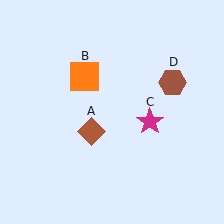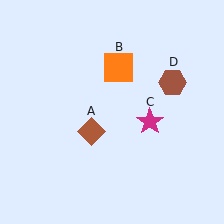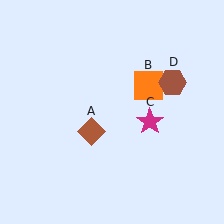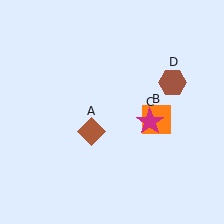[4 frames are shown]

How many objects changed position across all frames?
1 object changed position: orange square (object B).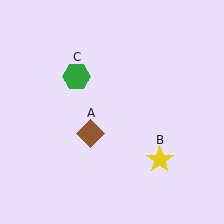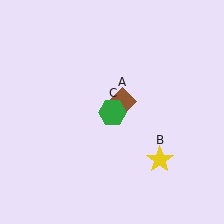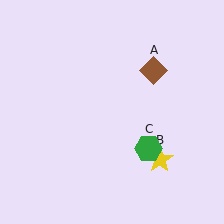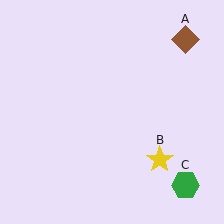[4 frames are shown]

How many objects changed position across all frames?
2 objects changed position: brown diamond (object A), green hexagon (object C).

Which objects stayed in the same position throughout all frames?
Yellow star (object B) remained stationary.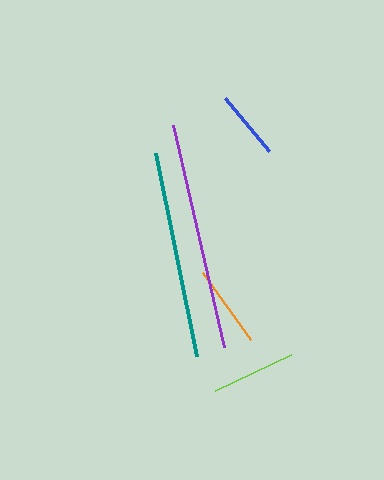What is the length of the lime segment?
The lime segment is approximately 84 pixels long.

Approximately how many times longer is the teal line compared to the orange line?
The teal line is approximately 2.5 times the length of the orange line.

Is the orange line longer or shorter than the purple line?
The purple line is longer than the orange line.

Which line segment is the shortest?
The blue line is the shortest at approximately 70 pixels.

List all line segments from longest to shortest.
From longest to shortest: purple, teal, lime, orange, blue.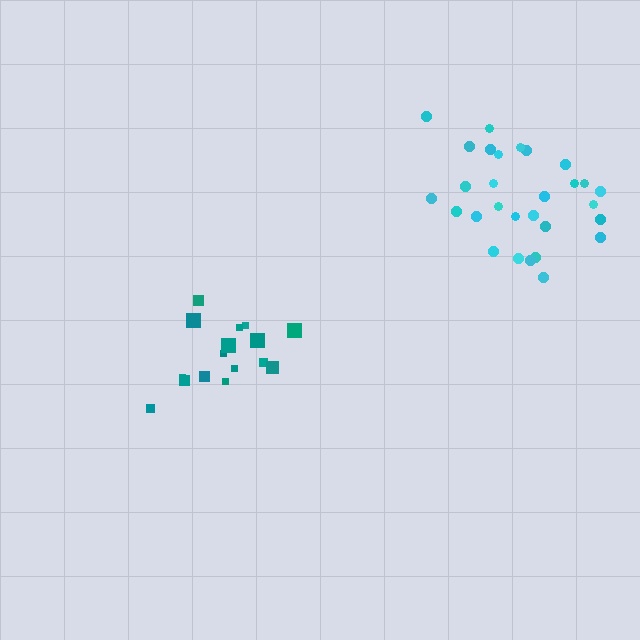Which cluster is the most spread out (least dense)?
Teal.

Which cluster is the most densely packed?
Cyan.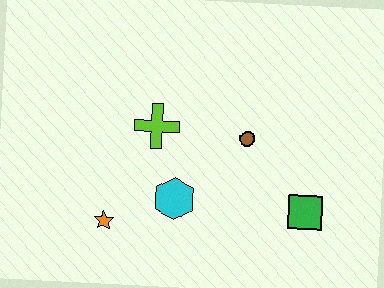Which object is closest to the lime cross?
The cyan hexagon is closest to the lime cross.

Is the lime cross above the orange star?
Yes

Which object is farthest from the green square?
The orange star is farthest from the green square.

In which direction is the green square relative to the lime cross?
The green square is to the right of the lime cross.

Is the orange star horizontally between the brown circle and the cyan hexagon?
No